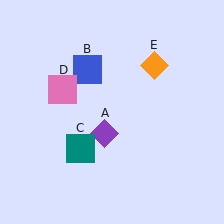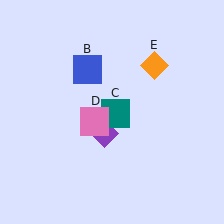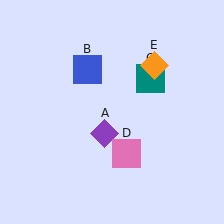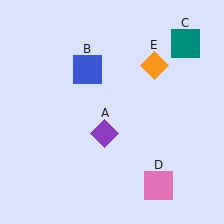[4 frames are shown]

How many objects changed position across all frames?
2 objects changed position: teal square (object C), pink square (object D).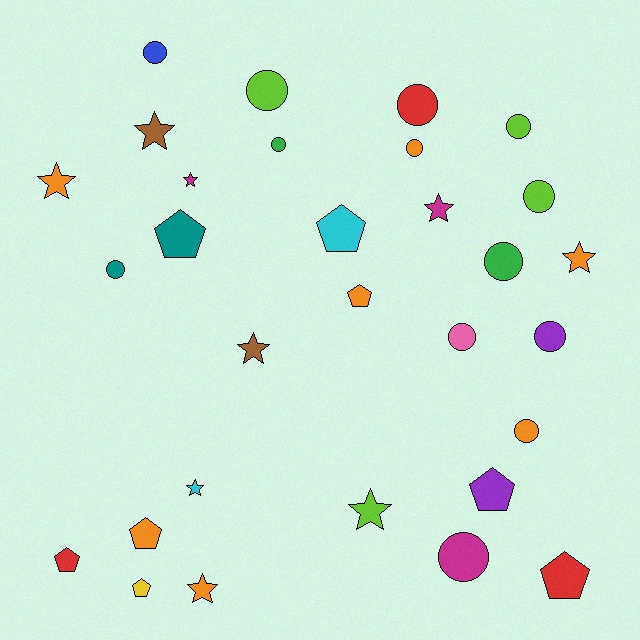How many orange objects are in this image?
There are 7 orange objects.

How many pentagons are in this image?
There are 8 pentagons.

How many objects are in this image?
There are 30 objects.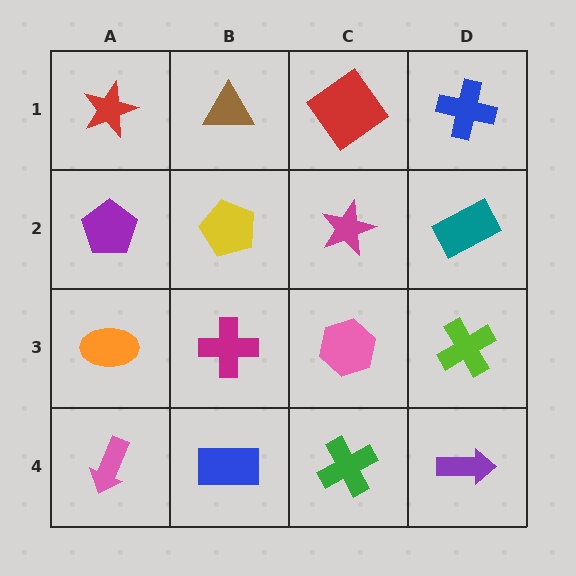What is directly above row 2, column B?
A brown triangle.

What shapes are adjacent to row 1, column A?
A purple pentagon (row 2, column A), a brown triangle (row 1, column B).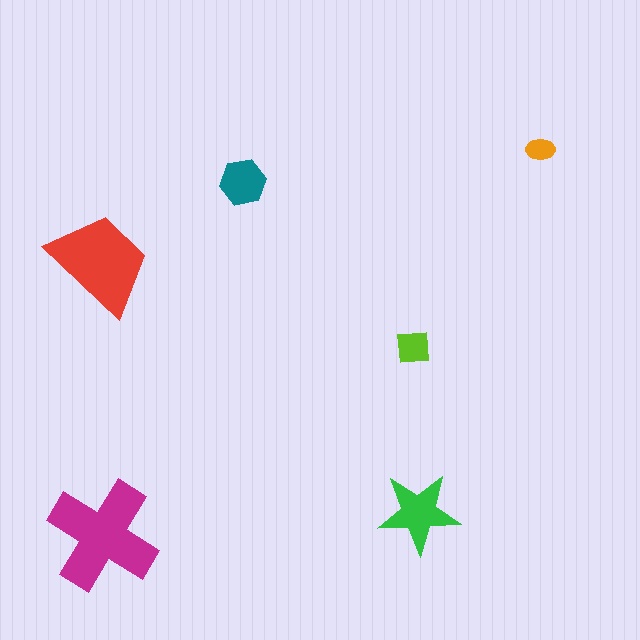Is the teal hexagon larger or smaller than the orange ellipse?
Larger.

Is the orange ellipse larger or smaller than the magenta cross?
Smaller.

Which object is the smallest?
The orange ellipse.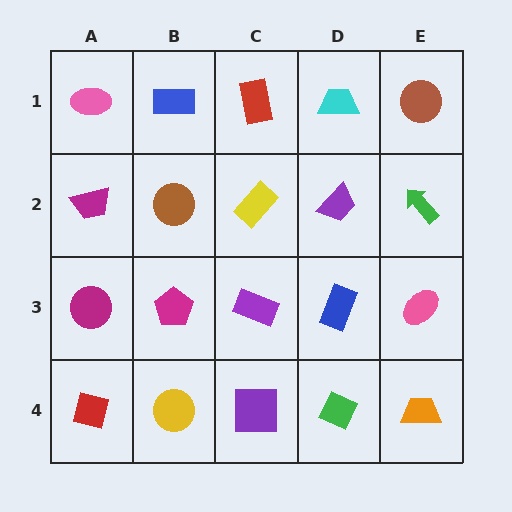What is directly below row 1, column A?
A magenta trapezoid.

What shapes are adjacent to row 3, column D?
A purple trapezoid (row 2, column D), a green diamond (row 4, column D), a purple rectangle (row 3, column C), a pink ellipse (row 3, column E).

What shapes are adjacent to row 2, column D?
A cyan trapezoid (row 1, column D), a blue rectangle (row 3, column D), a yellow rectangle (row 2, column C), a green arrow (row 2, column E).